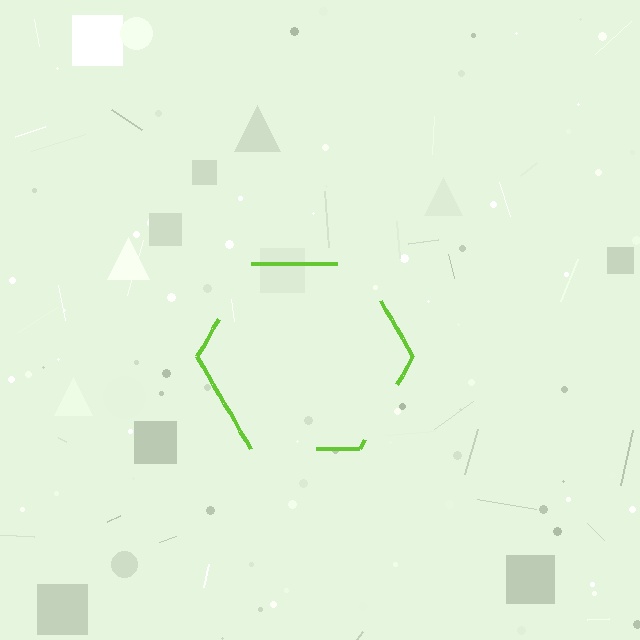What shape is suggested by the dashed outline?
The dashed outline suggests a hexagon.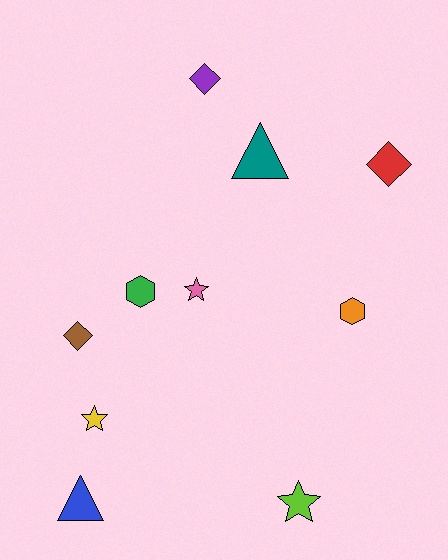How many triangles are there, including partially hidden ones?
There are 2 triangles.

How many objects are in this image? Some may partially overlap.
There are 10 objects.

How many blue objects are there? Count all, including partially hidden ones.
There is 1 blue object.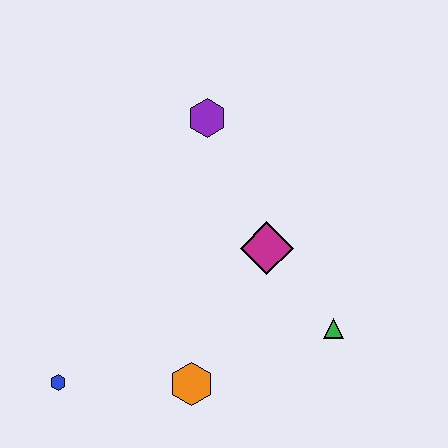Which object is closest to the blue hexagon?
The orange hexagon is closest to the blue hexagon.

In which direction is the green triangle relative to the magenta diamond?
The green triangle is below the magenta diamond.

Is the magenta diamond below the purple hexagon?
Yes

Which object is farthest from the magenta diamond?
The blue hexagon is farthest from the magenta diamond.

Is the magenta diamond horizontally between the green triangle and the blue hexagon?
Yes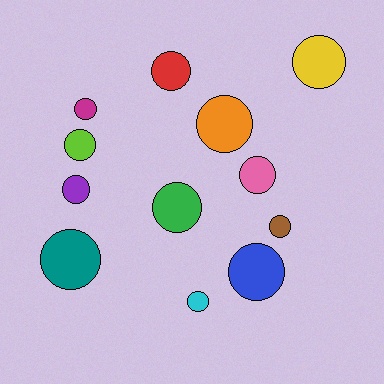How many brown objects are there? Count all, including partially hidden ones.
There is 1 brown object.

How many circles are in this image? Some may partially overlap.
There are 12 circles.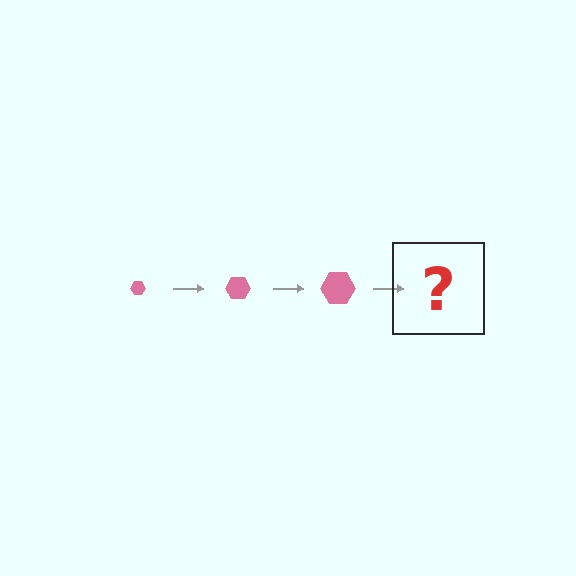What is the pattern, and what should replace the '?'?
The pattern is that the hexagon gets progressively larger each step. The '?' should be a pink hexagon, larger than the previous one.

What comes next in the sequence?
The next element should be a pink hexagon, larger than the previous one.